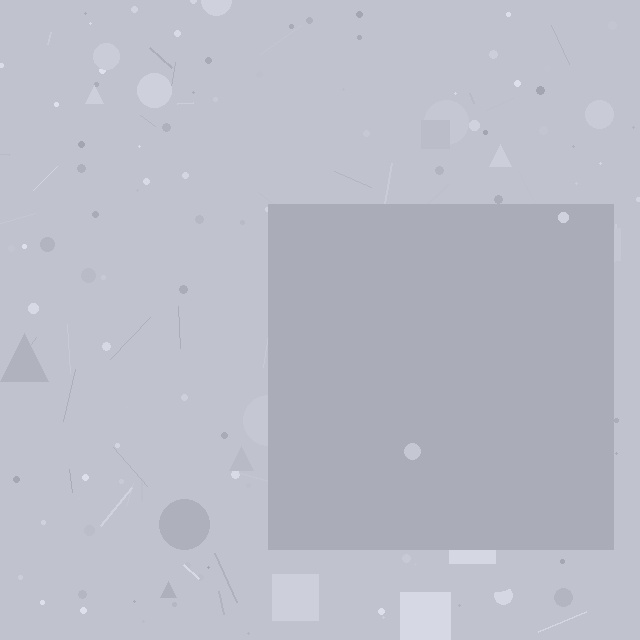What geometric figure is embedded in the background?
A square is embedded in the background.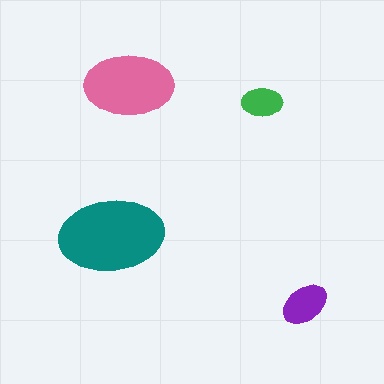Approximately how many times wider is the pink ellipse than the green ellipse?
About 2 times wider.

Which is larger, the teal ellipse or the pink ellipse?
The teal one.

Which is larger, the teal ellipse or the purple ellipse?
The teal one.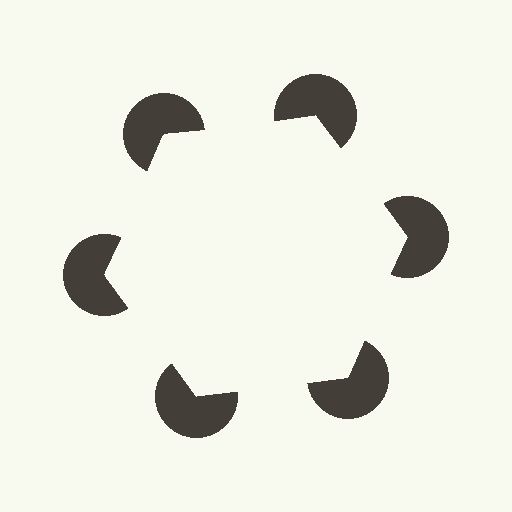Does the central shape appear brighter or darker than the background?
It typically appears slightly brighter than the background, even though no actual brightness change is drawn.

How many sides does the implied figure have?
6 sides.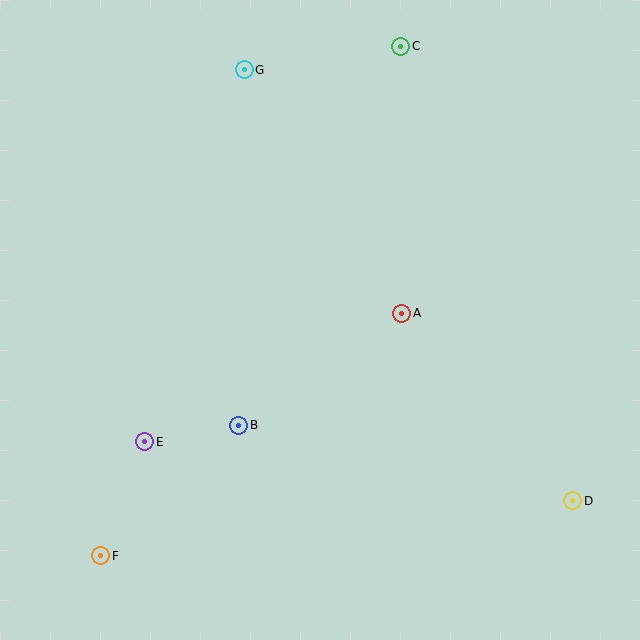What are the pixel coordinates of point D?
Point D is at (573, 501).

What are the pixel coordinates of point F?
Point F is at (101, 556).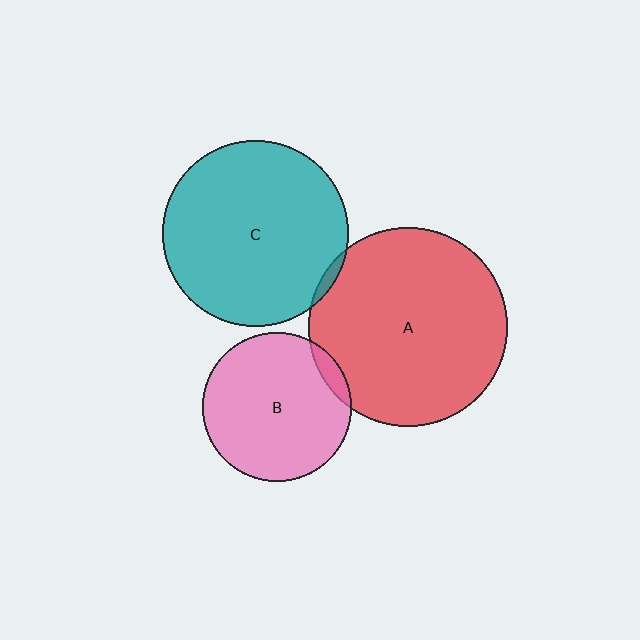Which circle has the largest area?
Circle A (red).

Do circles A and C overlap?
Yes.